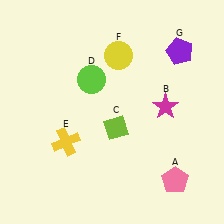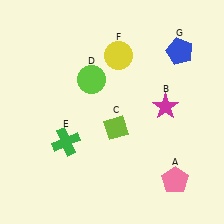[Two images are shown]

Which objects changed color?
E changed from yellow to green. G changed from purple to blue.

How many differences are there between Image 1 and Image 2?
There are 2 differences between the two images.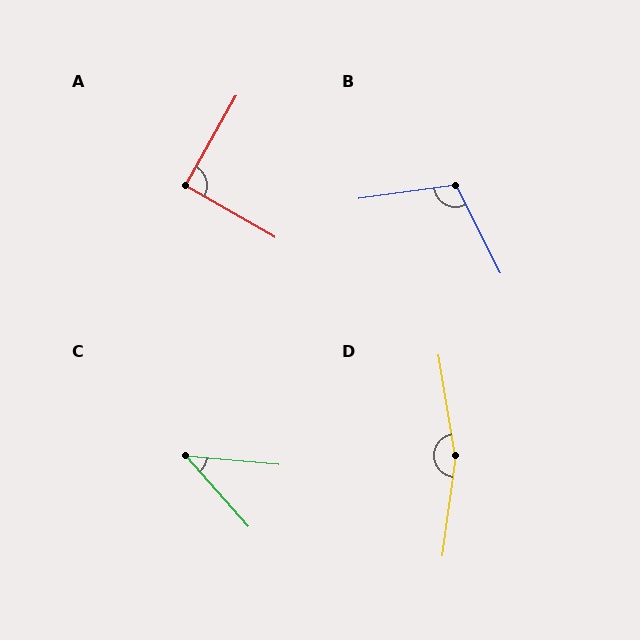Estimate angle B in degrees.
Approximately 109 degrees.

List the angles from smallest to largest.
C (43°), A (91°), B (109°), D (163°).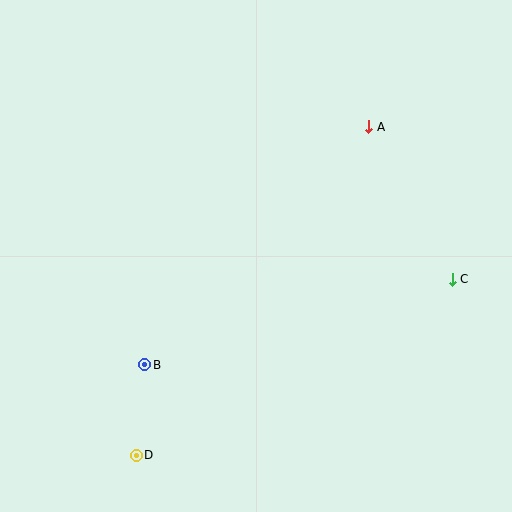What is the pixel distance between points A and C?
The distance between A and C is 174 pixels.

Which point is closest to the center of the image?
Point B at (145, 365) is closest to the center.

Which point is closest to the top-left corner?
Point A is closest to the top-left corner.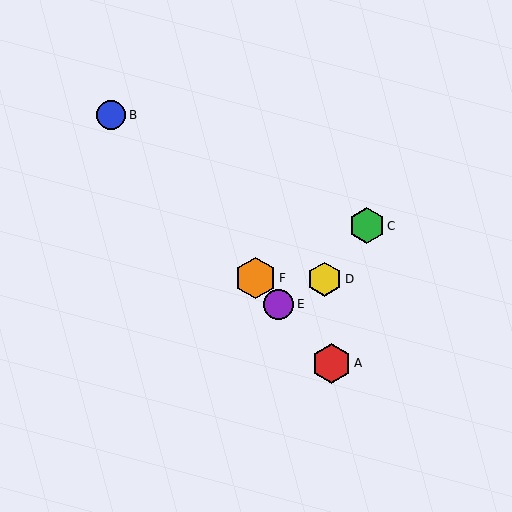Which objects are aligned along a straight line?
Objects A, B, E, F are aligned along a straight line.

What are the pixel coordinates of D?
Object D is at (324, 279).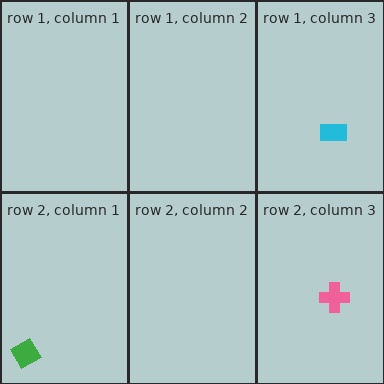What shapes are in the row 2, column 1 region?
The green diamond.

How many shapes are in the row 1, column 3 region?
1.